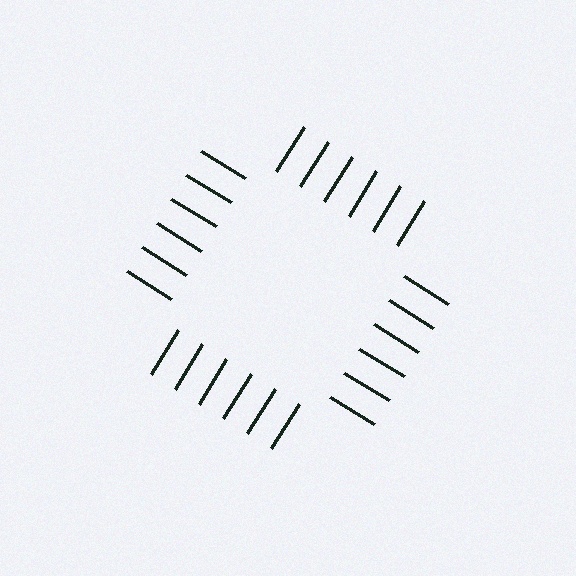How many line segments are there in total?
24 — 6 along each of the 4 edges.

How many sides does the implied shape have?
4 sides — the line-ends trace a square.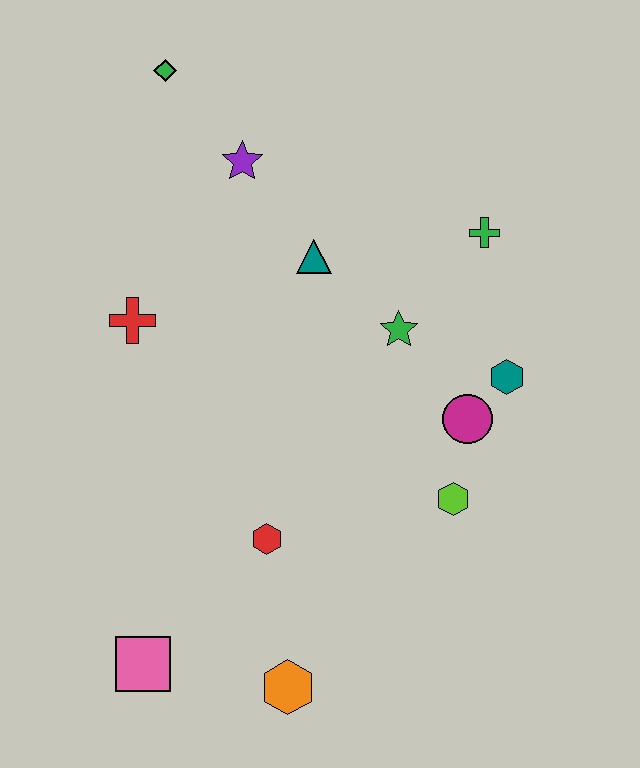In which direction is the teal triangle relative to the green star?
The teal triangle is to the left of the green star.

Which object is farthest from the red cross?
The orange hexagon is farthest from the red cross.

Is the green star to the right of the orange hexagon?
Yes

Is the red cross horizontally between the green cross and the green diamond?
No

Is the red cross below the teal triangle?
Yes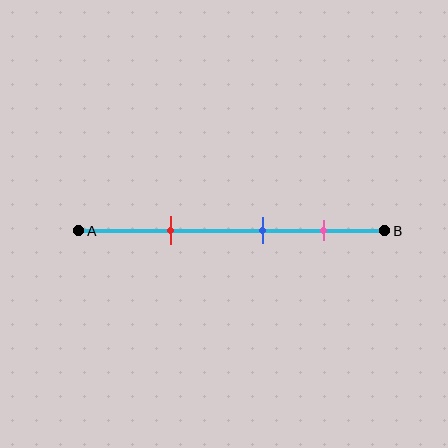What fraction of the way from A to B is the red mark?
The red mark is approximately 30% (0.3) of the way from A to B.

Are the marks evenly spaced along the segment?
Yes, the marks are approximately evenly spaced.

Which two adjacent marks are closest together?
The blue and pink marks are the closest adjacent pair.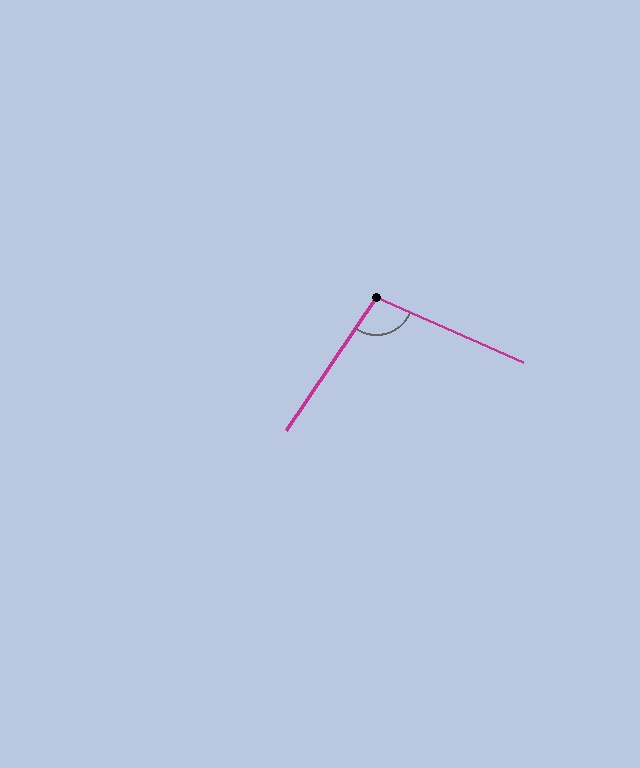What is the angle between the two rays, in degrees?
Approximately 100 degrees.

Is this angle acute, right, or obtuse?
It is obtuse.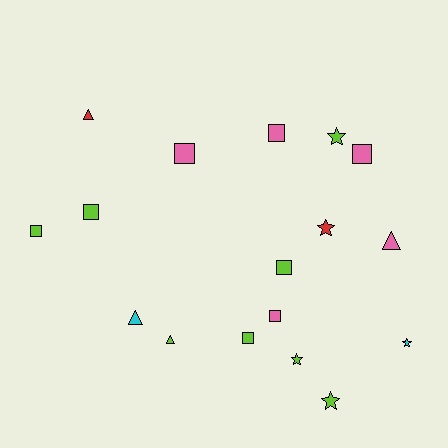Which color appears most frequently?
Lime, with 8 objects.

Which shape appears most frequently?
Square, with 8 objects.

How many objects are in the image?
There are 17 objects.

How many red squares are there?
There are no red squares.